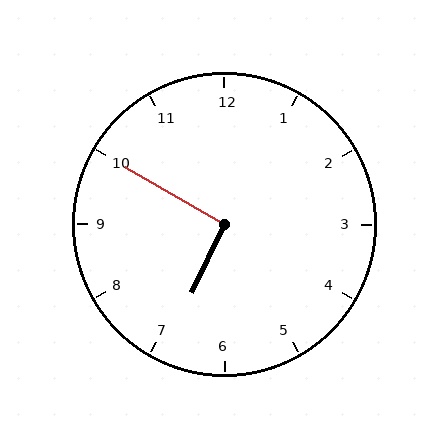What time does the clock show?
6:50.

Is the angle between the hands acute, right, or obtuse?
It is right.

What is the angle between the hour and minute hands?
Approximately 95 degrees.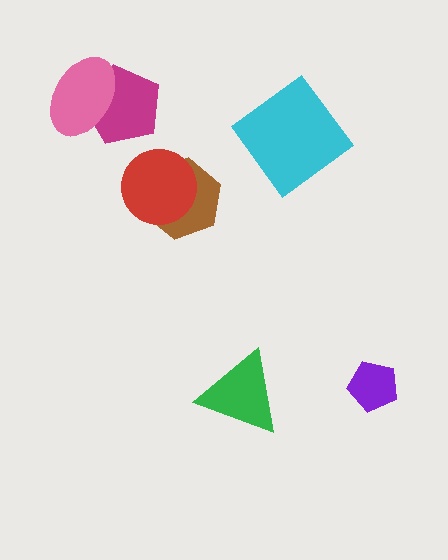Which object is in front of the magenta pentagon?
The pink ellipse is in front of the magenta pentagon.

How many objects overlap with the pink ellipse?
1 object overlaps with the pink ellipse.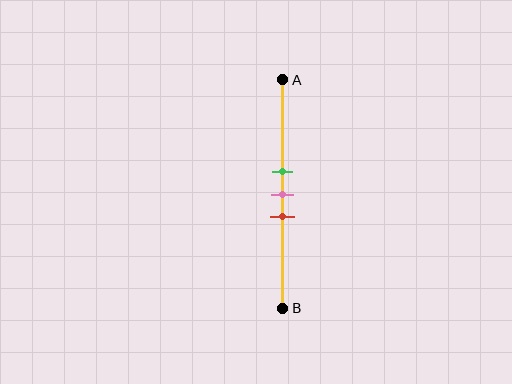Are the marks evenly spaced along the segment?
Yes, the marks are approximately evenly spaced.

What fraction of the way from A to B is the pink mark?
The pink mark is approximately 50% (0.5) of the way from A to B.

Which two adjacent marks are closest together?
The green and pink marks are the closest adjacent pair.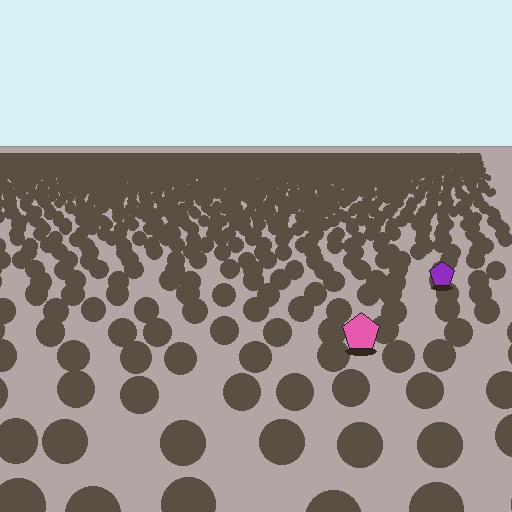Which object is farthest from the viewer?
The purple pentagon is farthest from the viewer. It appears smaller and the ground texture around it is denser.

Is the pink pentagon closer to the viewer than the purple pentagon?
Yes. The pink pentagon is closer — you can tell from the texture gradient: the ground texture is coarser near it.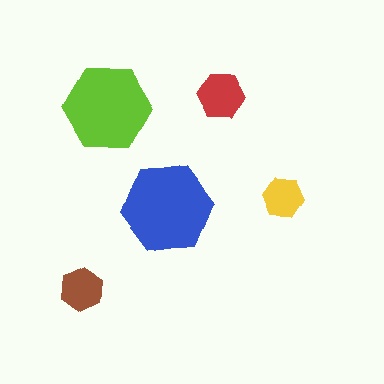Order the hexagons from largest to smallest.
the blue one, the lime one, the red one, the brown one, the yellow one.